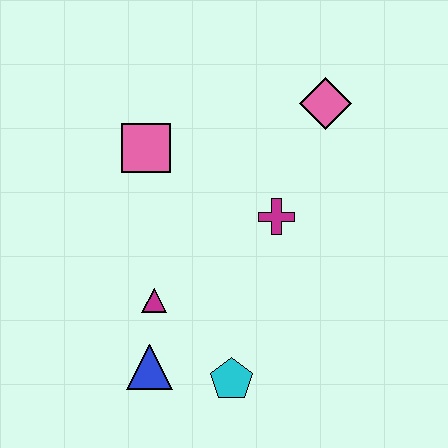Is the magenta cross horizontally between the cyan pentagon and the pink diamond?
Yes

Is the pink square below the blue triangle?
No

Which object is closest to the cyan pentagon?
The blue triangle is closest to the cyan pentagon.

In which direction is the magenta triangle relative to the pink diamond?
The magenta triangle is below the pink diamond.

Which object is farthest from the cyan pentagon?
The pink diamond is farthest from the cyan pentagon.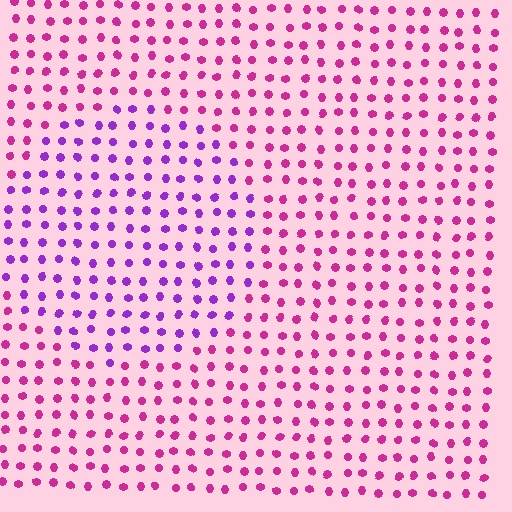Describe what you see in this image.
The image is filled with small magenta elements in a uniform arrangement. A circle-shaped region is visible where the elements are tinted to a slightly different hue, forming a subtle color boundary.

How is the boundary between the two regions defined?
The boundary is defined purely by a slight shift in hue (about 40 degrees). Spacing, size, and orientation are identical on both sides.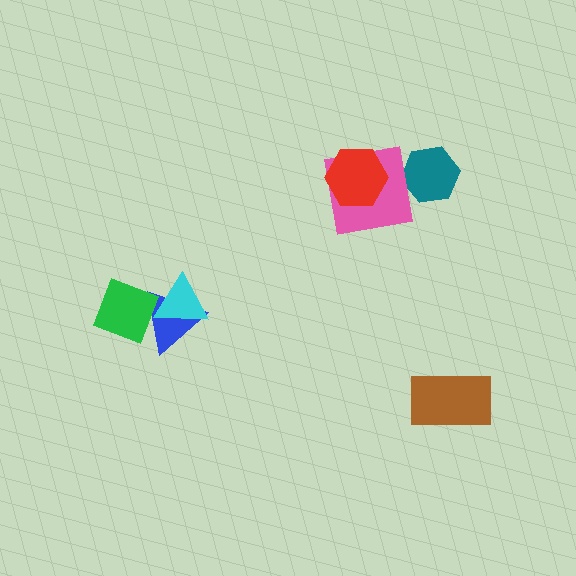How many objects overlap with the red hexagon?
1 object overlaps with the red hexagon.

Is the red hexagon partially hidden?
No, no other shape covers it.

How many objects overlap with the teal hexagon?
0 objects overlap with the teal hexagon.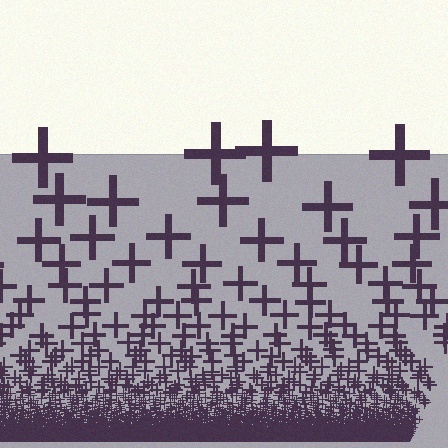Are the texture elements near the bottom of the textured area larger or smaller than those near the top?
Smaller. The gradient is inverted — elements near the bottom are smaller and denser.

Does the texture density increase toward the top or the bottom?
Density increases toward the bottom.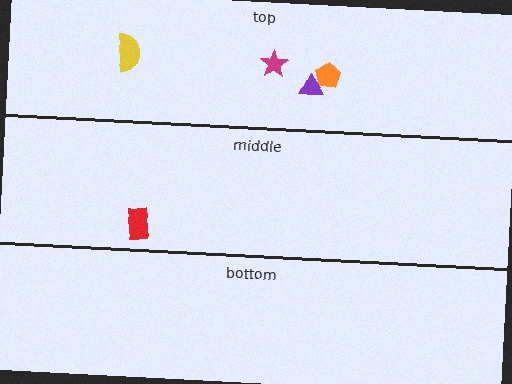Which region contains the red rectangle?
The middle region.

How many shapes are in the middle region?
1.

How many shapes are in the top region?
4.